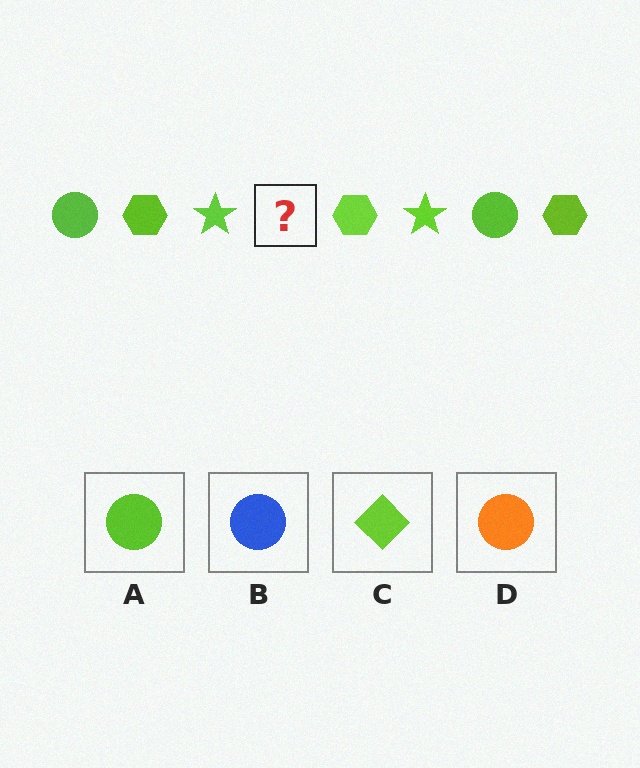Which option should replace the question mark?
Option A.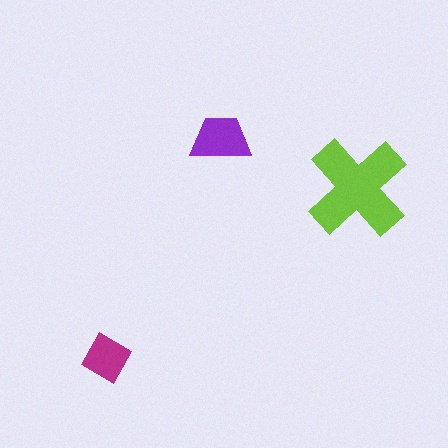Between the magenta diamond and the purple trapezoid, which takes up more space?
The purple trapezoid.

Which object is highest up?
The purple trapezoid is topmost.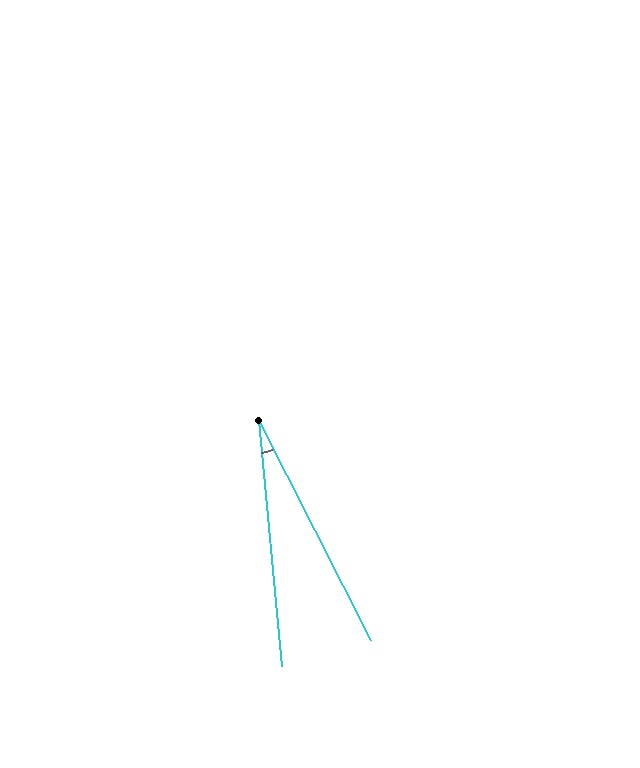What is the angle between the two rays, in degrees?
Approximately 22 degrees.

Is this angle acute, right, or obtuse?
It is acute.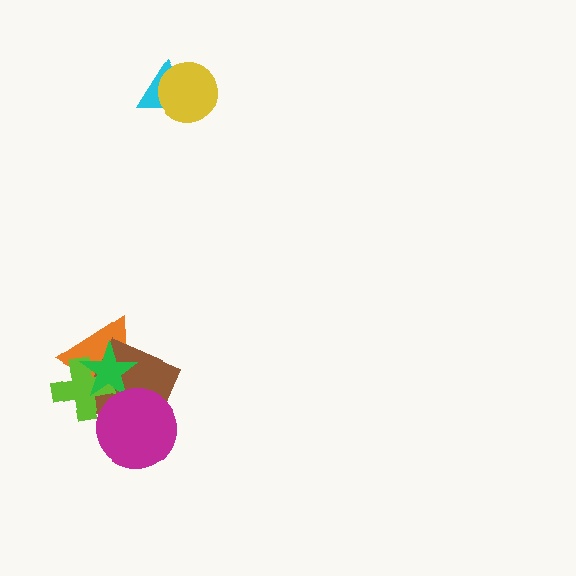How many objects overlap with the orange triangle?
3 objects overlap with the orange triangle.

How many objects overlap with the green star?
3 objects overlap with the green star.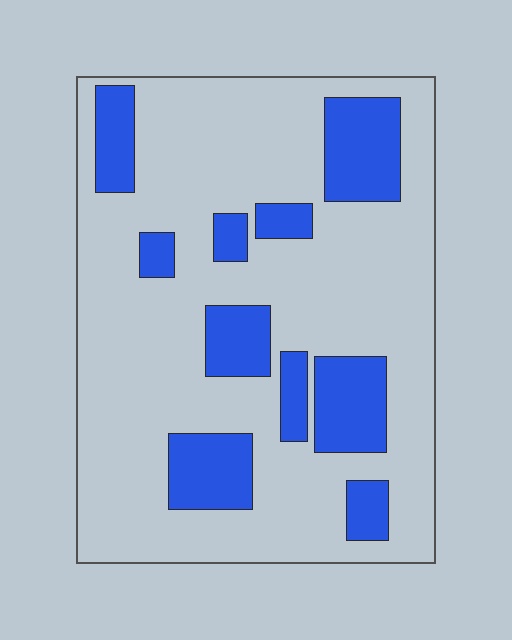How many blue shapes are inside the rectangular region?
10.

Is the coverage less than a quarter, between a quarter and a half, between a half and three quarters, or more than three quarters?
Less than a quarter.